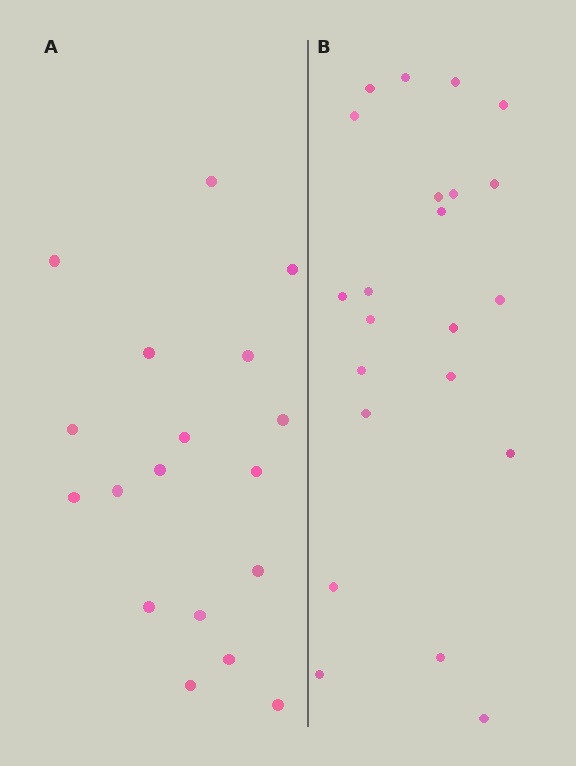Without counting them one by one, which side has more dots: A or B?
Region B (the right region) has more dots.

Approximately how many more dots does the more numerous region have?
Region B has about 4 more dots than region A.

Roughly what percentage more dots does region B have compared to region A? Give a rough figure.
About 20% more.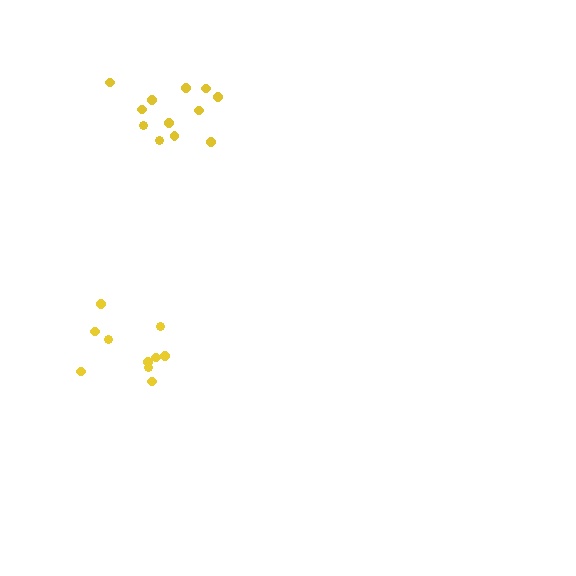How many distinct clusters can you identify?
There are 2 distinct clusters.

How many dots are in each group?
Group 1: 12 dots, Group 2: 10 dots (22 total).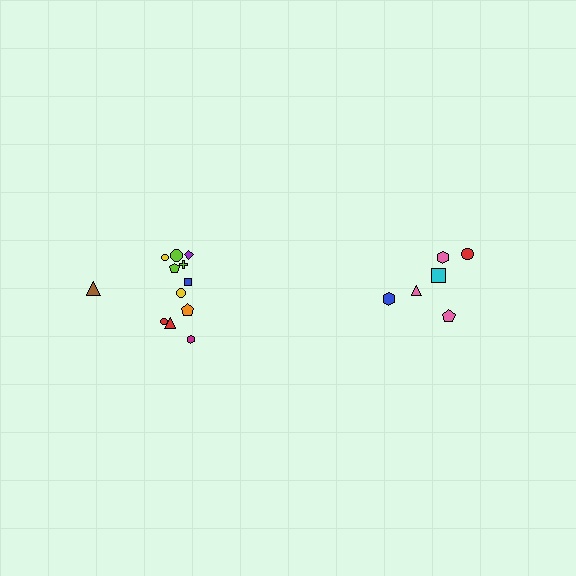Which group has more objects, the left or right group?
The left group.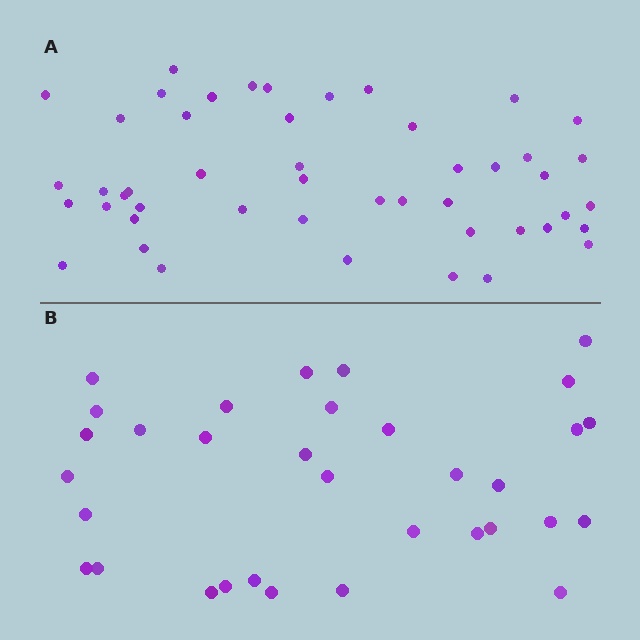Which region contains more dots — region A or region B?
Region A (the top region) has more dots.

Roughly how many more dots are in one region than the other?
Region A has approximately 15 more dots than region B.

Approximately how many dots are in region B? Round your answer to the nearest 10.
About 30 dots. (The exact count is 33, which rounds to 30.)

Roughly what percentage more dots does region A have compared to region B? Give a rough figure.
About 45% more.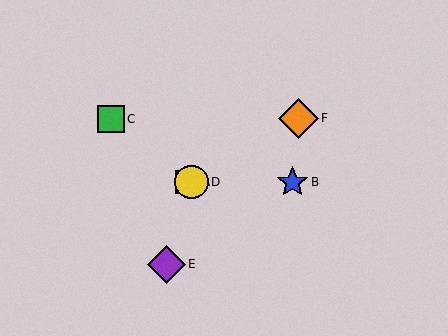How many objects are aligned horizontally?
3 objects (A, B, D) are aligned horizontally.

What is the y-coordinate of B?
Object B is at y≈182.